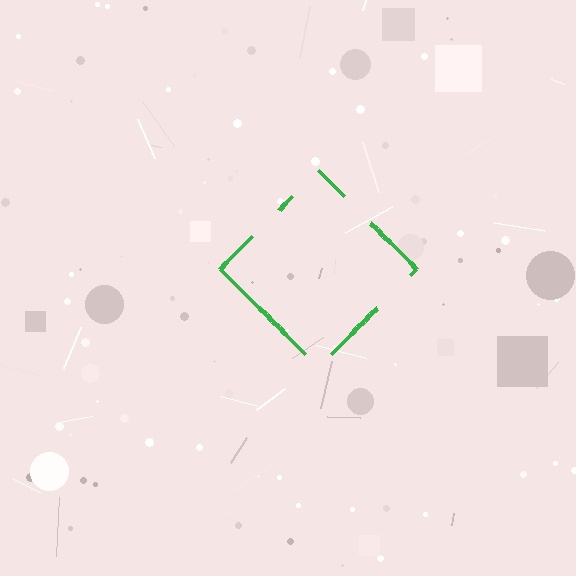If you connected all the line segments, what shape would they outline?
They would outline a diamond.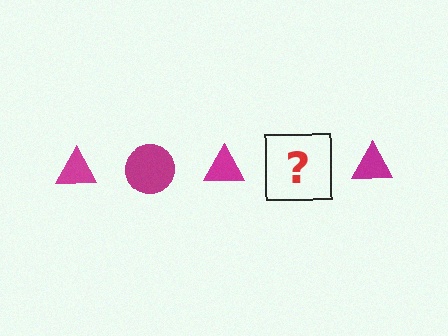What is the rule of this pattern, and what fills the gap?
The rule is that the pattern cycles through triangle, circle shapes in magenta. The gap should be filled with a magenta circle.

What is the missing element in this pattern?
The missing element is a magenta circle.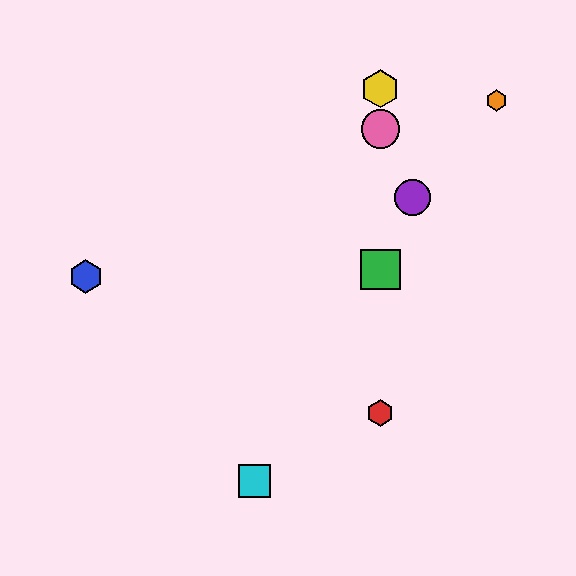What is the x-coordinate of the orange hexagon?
The orange hexagon is at x≈497.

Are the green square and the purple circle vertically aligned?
No, the green square is at x≈380 and the purple circle is at x≈412.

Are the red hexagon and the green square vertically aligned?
Yes, both are at x≈380.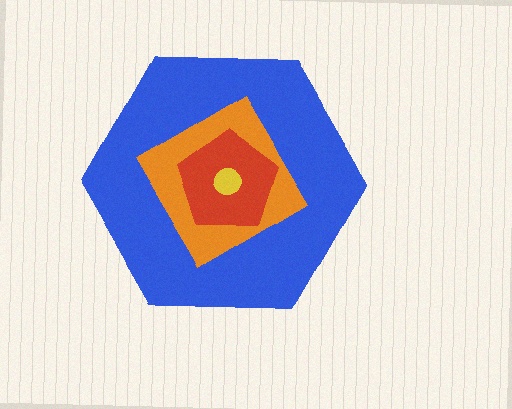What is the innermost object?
The yellow circle.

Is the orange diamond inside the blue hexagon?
Yes.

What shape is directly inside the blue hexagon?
The orange diamond.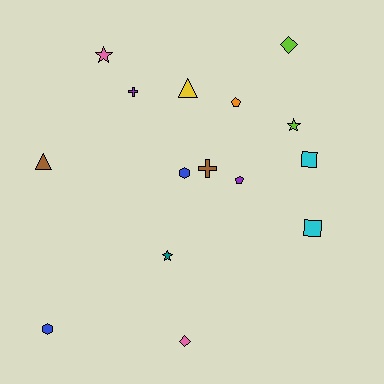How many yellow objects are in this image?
There is 1 yellow object.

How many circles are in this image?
There are no circles.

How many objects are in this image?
There are 15 objects.